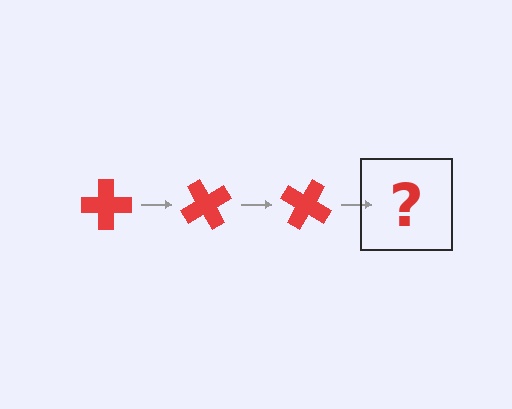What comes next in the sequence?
The next element should be a red cross rotated 180 degrees.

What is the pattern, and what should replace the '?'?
The pattern is that the cross rotates 60 degrees each step. The '?' should be a red cross rotated 180 degrees.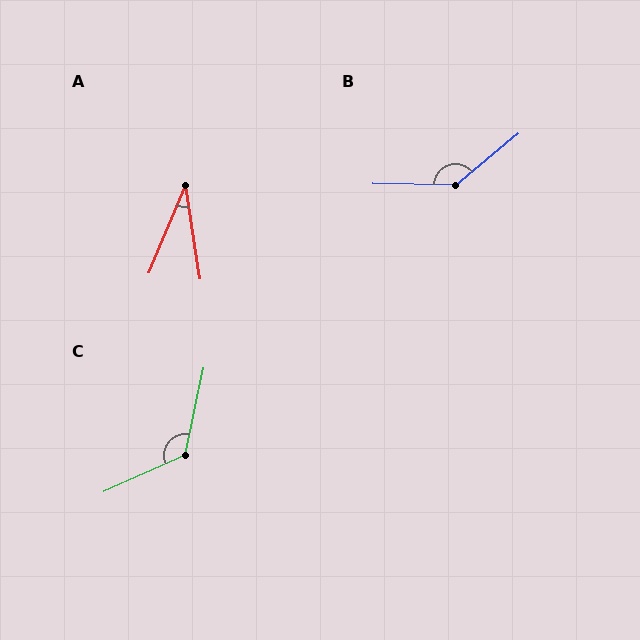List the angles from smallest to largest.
A (31°), C (126°), B (139°).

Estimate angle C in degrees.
Approximately 126 degrees.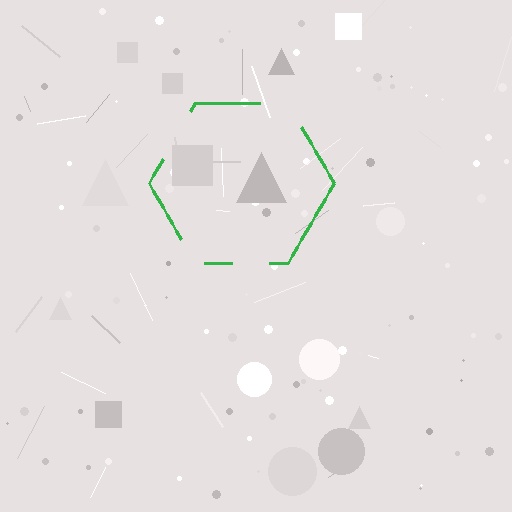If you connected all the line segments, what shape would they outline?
They would outline a hexagon.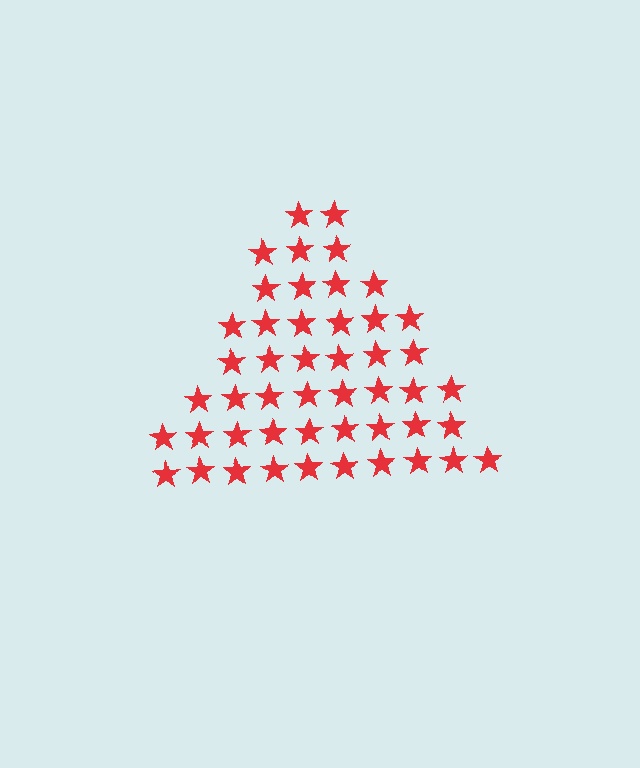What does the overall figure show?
The overall figure shows a triangle.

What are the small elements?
The small elements are stars.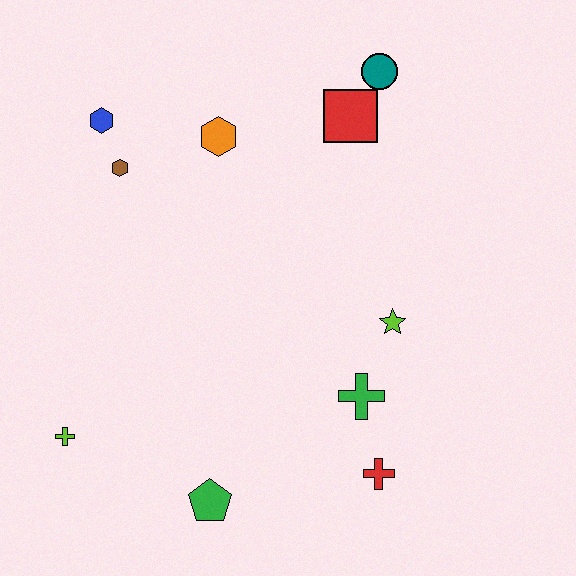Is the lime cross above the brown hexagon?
No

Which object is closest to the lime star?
The green cross is closest to the lime star.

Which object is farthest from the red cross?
The blue hexagon is farthest from the red cross.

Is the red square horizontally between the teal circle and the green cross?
No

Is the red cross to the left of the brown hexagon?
No